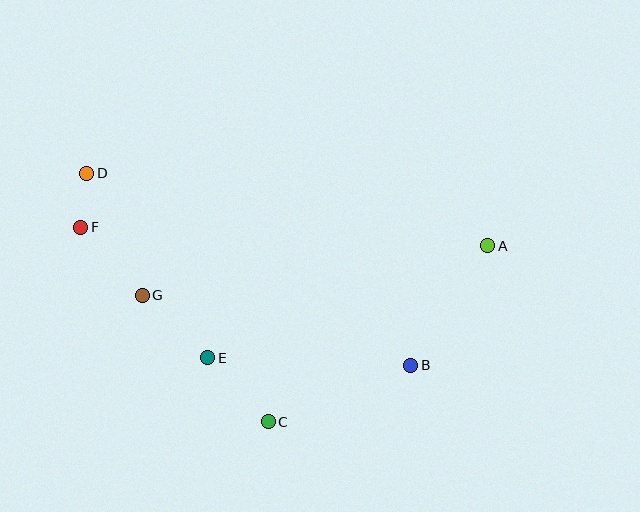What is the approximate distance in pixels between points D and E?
The distance between D and E is approximately 221 pixels.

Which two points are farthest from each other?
Points A and D are farthest from each other.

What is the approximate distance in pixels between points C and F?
The distance between C and F is approximately 270 pixels.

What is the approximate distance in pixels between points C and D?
The distance between C and D is approximately 308 pixels.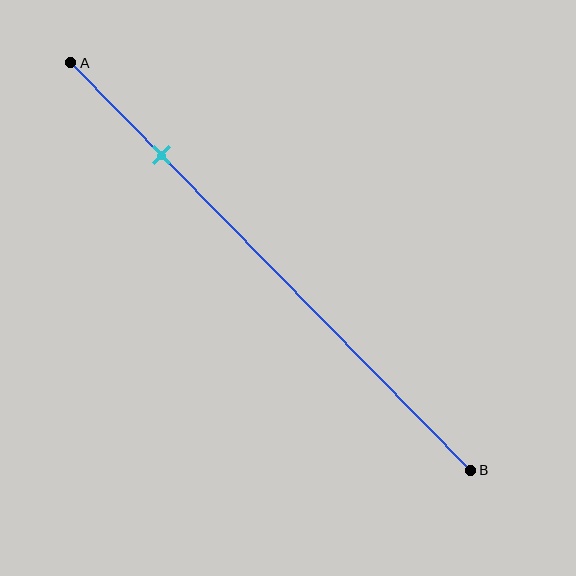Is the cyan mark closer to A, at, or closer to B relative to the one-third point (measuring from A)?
The cyan mark is closer to point A than the one-third point of segment AB.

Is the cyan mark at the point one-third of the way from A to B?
No, the mark is at about 25% from A, not at the 33% one-third point.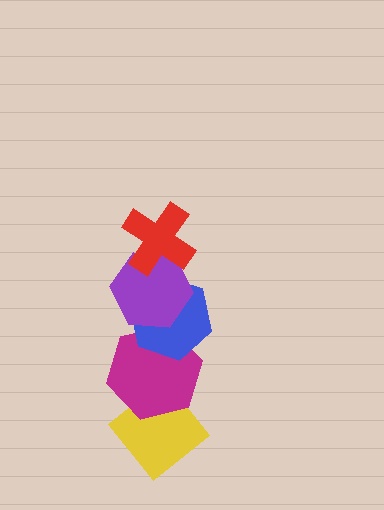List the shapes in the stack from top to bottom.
From top to bottom: the red cross, the purple hexagon, the blue hexagon, the magenta hexagon, the yellow diamond.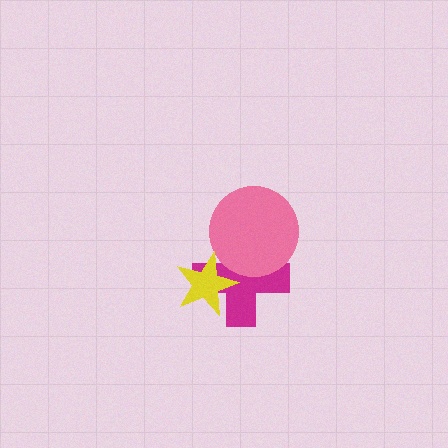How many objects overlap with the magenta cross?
2 objects overlap with the magenta cross.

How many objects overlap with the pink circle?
1 object overlaps with the pink circle.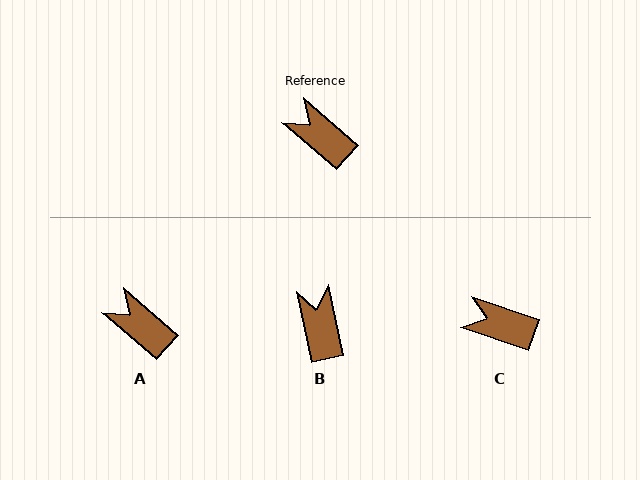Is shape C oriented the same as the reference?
No, it is off by about 22 degrees.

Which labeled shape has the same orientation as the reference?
A.